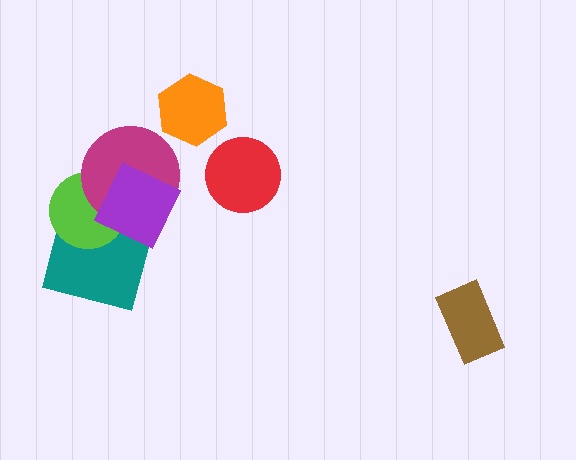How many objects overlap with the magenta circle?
3 objects overlap with the magenta circle.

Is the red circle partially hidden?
No, no other shape covers it.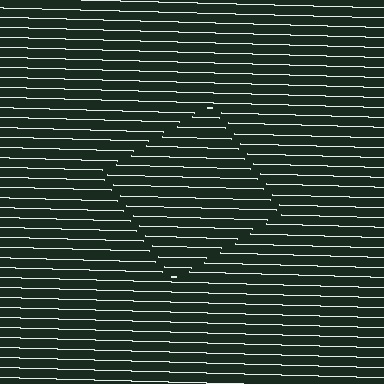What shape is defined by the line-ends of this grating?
An illusory square. The interior of the shape contains the same grating, shifted by half a period — the contour is defined by the phase discontinuity where line-ends from the inner and outer gratings abut.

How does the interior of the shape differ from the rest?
The interior of the shape contains the same grating, shifted by half a period — the contour is defined by the phase discontinuity where line-ends from the inner and outer gratings abut.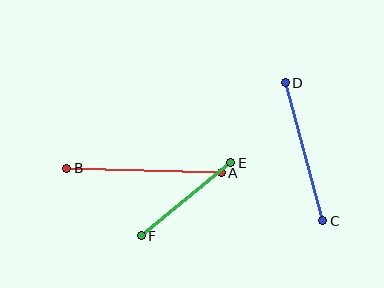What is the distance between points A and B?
The distance is approximately 155 pixels.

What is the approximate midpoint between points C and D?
The midpoint is at approximately (304, 152) pixels.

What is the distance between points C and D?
The distance is approximately 143 pixels.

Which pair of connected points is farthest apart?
Points A and B are farthest apart.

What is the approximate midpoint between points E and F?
The midpoint is at approximately (186, 199) pixels.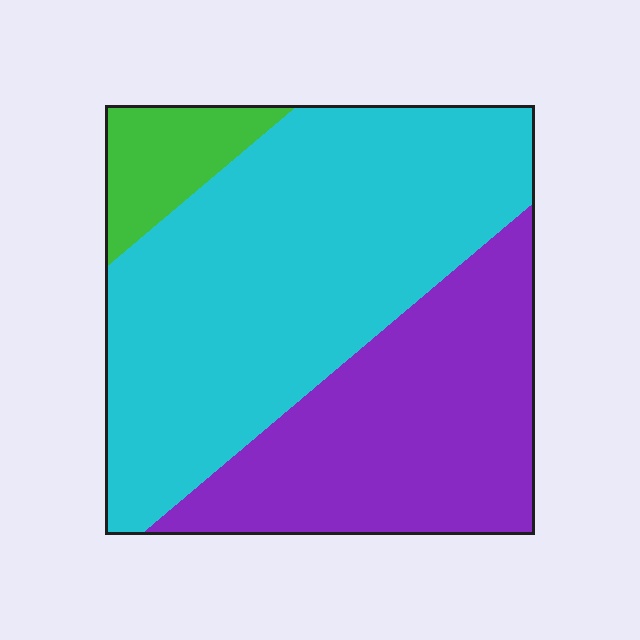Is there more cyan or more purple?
Cyan.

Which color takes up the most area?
Cyan, at roughly 55%.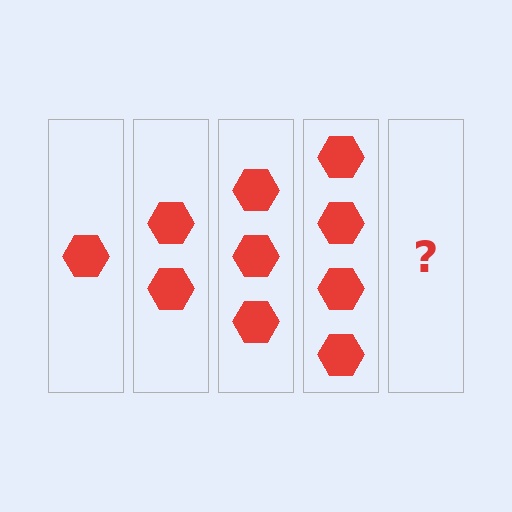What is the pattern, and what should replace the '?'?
The pattern is that each step adds one more hexagon. The '?' should be 5 hexagons.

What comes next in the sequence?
The next element should be 5 hexagons.